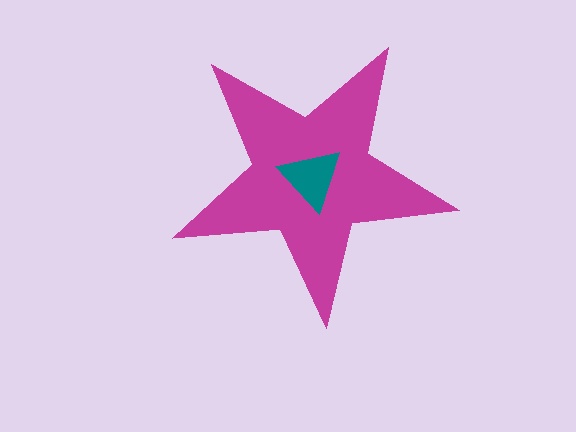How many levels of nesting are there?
2.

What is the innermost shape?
The teal triangle.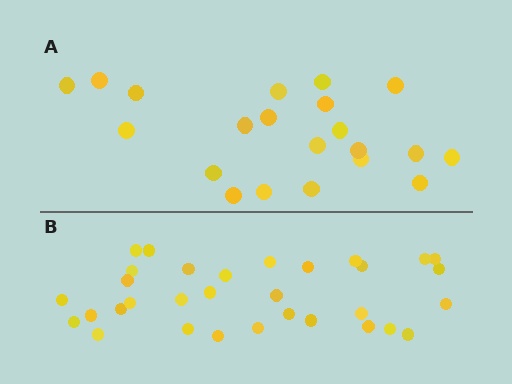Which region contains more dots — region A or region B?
Region B (the bottom region) has more dots.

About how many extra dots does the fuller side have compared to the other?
Region B has roughly 12 or so more dots than region A.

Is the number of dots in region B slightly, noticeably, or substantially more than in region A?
Region B has substantially more. The ratio is roughly 1.5 to 1.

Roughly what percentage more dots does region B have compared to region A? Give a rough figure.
About 50% more.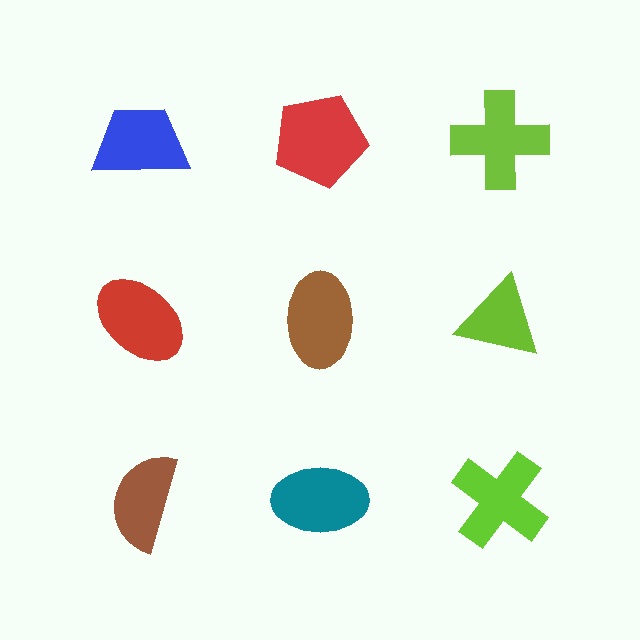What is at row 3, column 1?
A brown semicircle.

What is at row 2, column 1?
A red ellipse.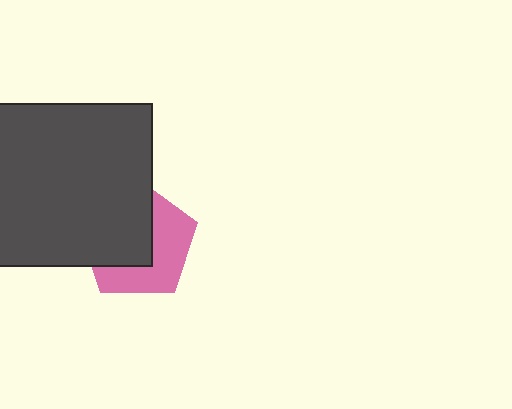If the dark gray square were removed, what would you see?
You would see the complete pink pentagon.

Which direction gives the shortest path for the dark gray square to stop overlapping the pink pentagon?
Moving toward the upper-left gives the shortest separation.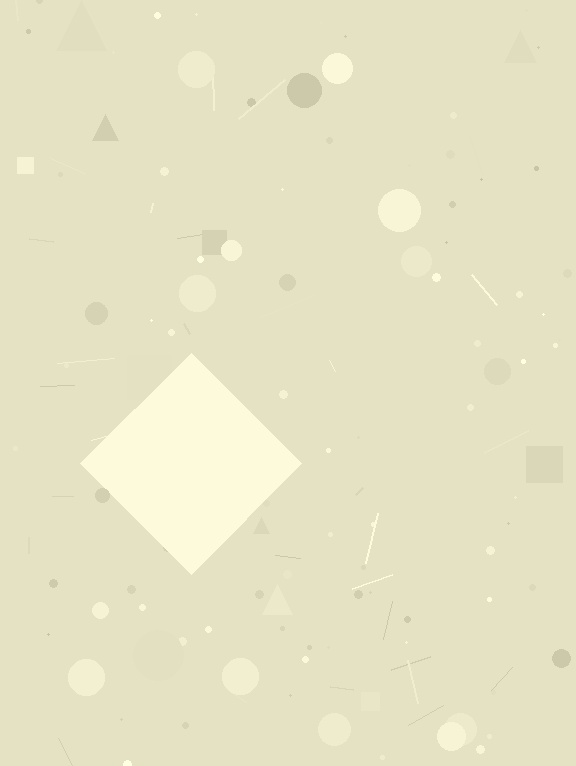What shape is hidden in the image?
A diamond is hidden in the image.